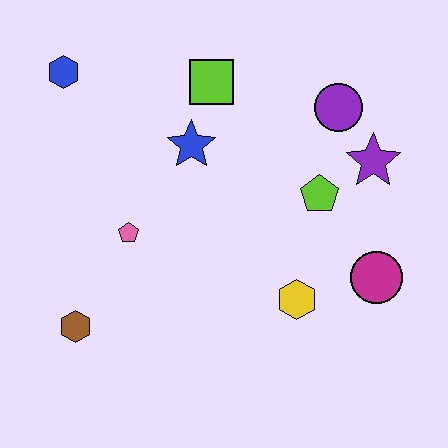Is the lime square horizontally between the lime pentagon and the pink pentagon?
Yes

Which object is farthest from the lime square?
The brown hexagon is farthest from the lime square.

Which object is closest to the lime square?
The blue star is closest to the lime square.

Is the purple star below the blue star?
Yes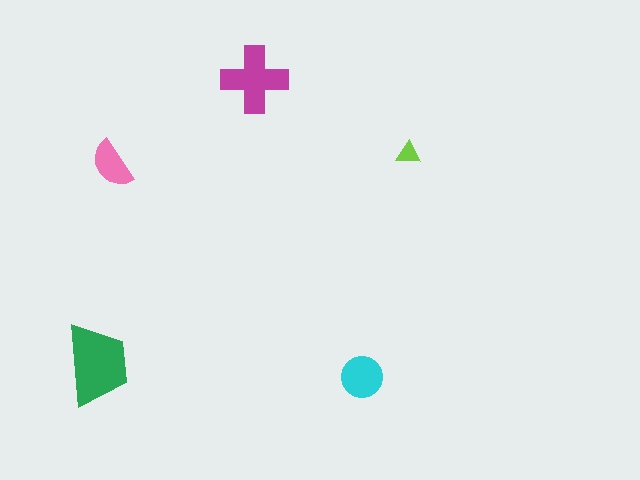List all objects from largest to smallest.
The green trapezoid, the magenta cross, the cyan circle, the pink semicircle, the lime triangle.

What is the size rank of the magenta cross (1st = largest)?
2nd.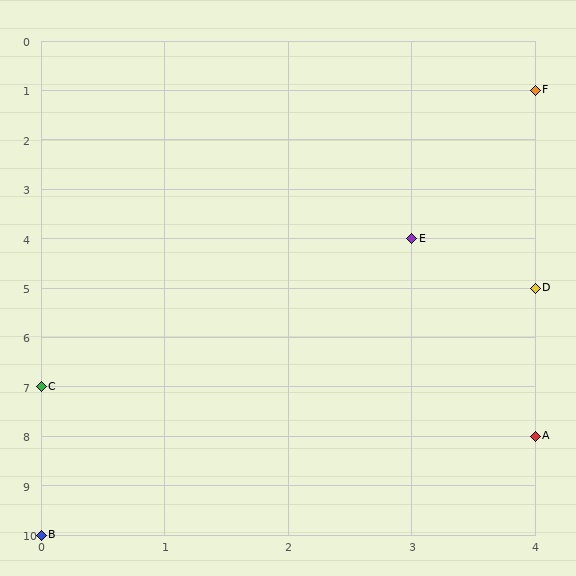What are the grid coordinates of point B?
Point B is at grid coordinates (0, 10).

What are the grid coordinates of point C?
Point C is at grid coordinates (0, 7).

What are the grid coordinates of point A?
Point A is at grid coordinates (4, 8).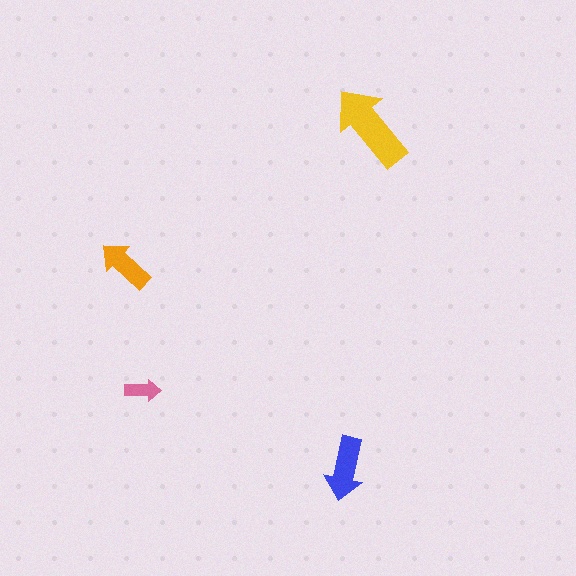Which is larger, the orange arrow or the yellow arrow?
The yellow one.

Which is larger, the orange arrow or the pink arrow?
The orange one.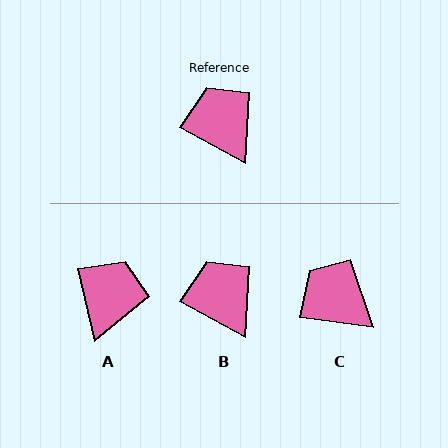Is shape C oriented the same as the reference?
No, it is off by about 22 degrees.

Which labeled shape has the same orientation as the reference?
B.